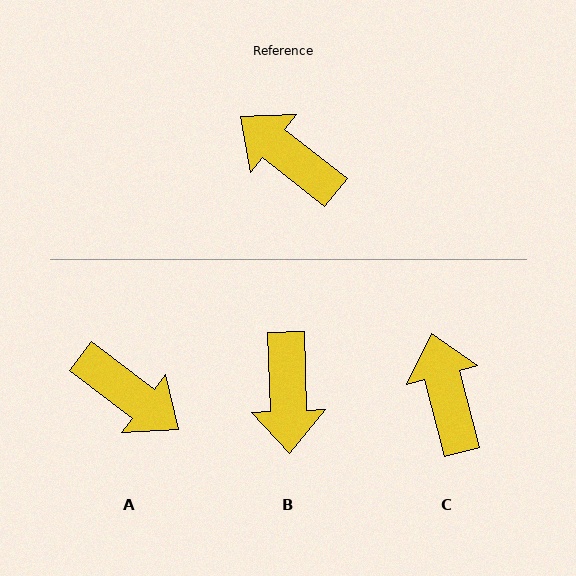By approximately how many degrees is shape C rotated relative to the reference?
Approximately 37 degrees clockwise.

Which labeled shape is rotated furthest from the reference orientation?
A, about 179 degrees away.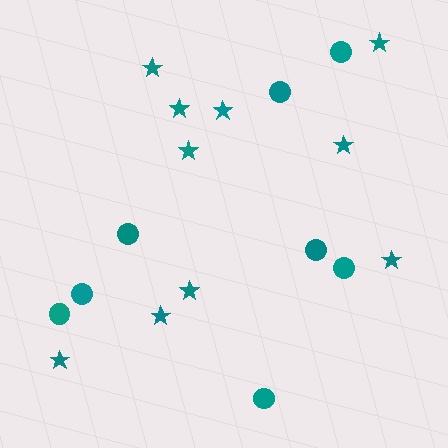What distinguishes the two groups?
There are 2 groups: one group of circles (8) and one group of stars (10).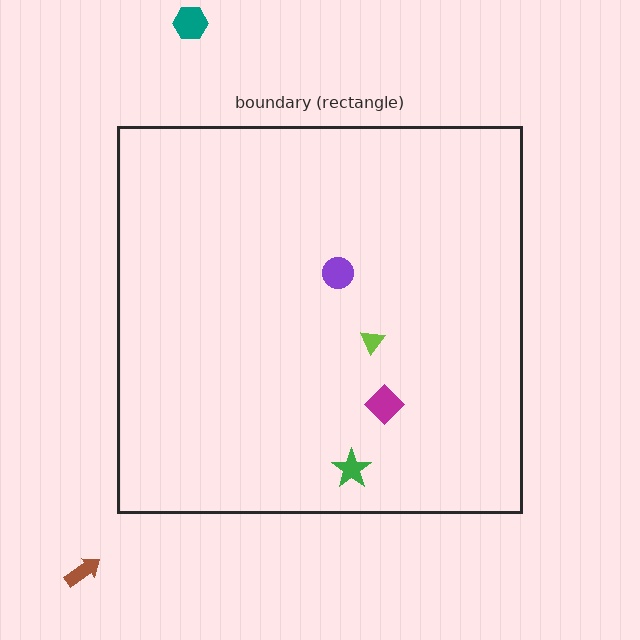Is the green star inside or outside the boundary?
Inside.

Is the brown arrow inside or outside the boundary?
Outside.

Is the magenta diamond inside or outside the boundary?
Inside.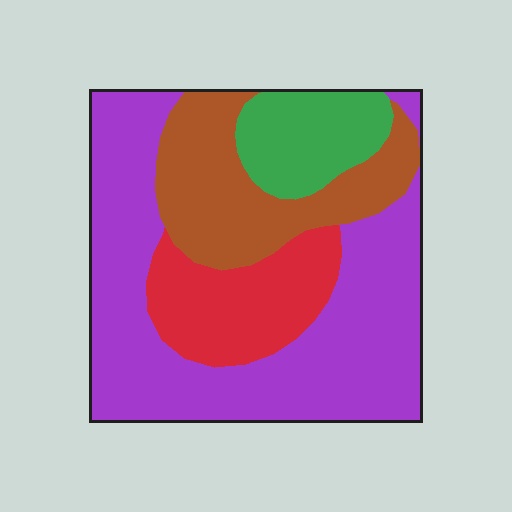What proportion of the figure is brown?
Brown takes up about one fifth (1/5) of the figure.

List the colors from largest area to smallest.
From largest to smallest: purple, brown, red, green.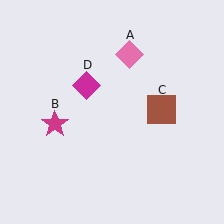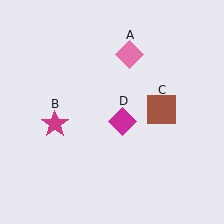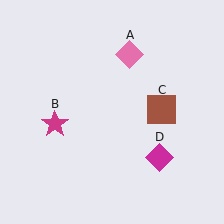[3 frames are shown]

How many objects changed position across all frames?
1 object changed position: magenta diamond (object D).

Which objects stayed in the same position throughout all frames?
Pink diamond (object A) and magenta star (object B) and brown square (object C) remained stationary.